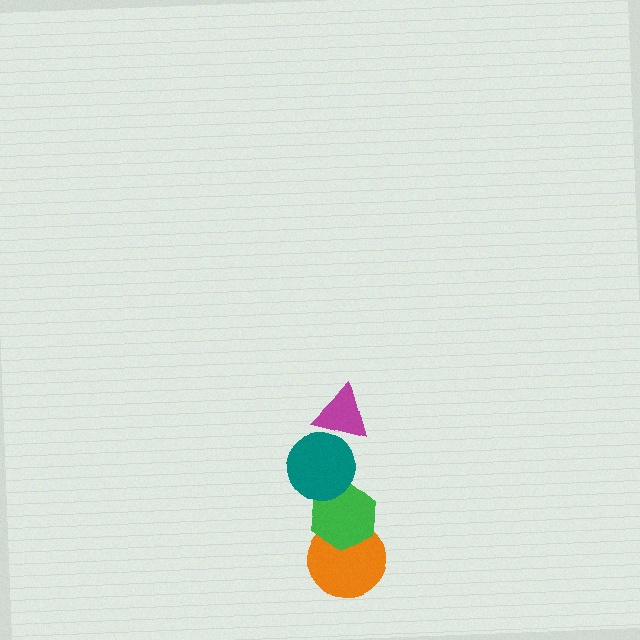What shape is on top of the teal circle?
The magenta triangle is on top of the teal circle.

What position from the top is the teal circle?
The teal circle is 2nd from the top.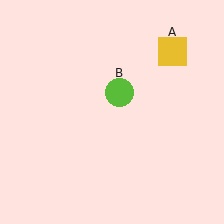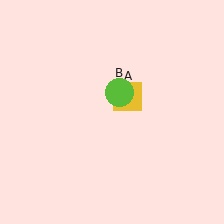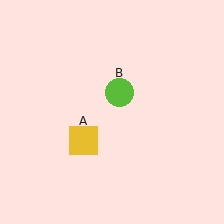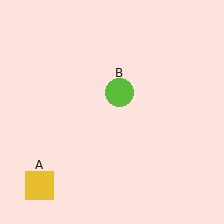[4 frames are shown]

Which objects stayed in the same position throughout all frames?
Lime circle (object B) remained stationary.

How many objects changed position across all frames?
1 object changed position: yellow square (object A).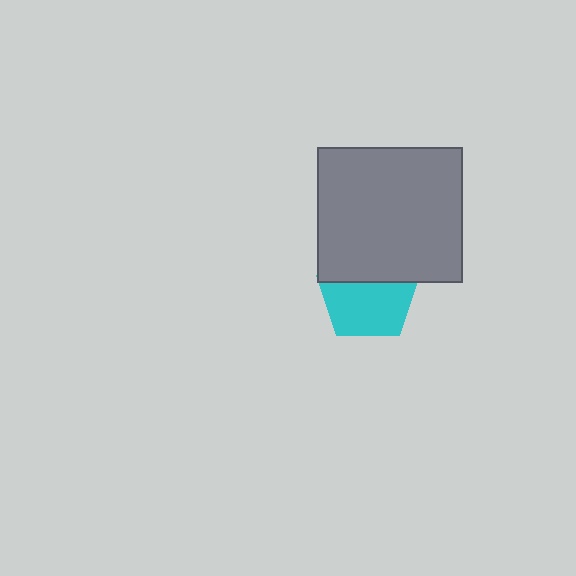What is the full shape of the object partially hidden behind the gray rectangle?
The partially hidden object is a cyan pentagon.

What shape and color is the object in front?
The object in front is a gray rectangle.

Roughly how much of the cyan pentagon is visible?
About half of it is visible (roughly 61%).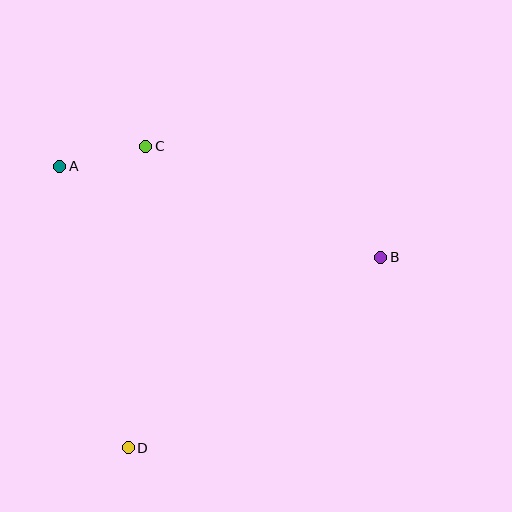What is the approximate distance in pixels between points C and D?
The distance between C and D is approximately 302 pixels.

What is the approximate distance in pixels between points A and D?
The distance between A and D is approximately 290 pixels.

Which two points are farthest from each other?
Points A and B are farthest from each other.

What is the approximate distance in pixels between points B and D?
The distance between B and D is approximately 317 pixels.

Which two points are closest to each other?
Points A and C are closest to each other.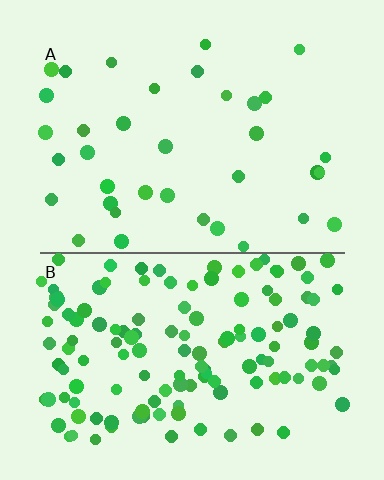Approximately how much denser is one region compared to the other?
Approximately 3.8× — region B over region A.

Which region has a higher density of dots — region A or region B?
B (the bottom).